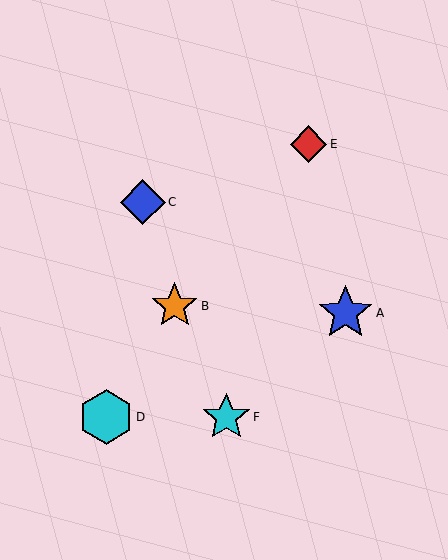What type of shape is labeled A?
Shape A is a blue star.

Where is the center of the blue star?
The center of the blue star is at (346, 313).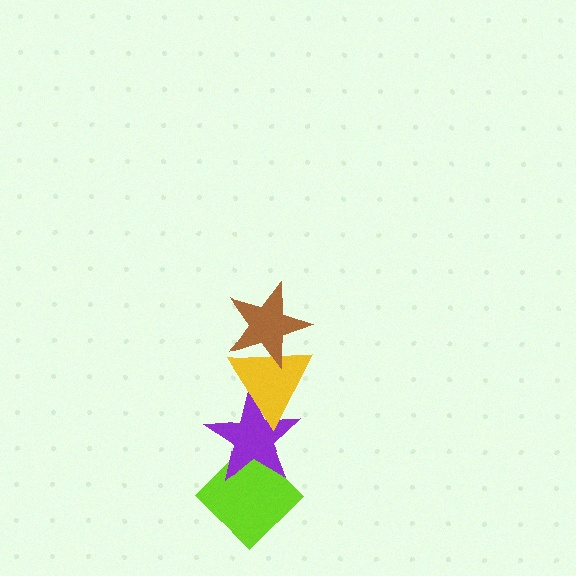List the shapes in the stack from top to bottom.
From top to bottom: the brown star, the yellow triangle, the purple star, the lime diamond.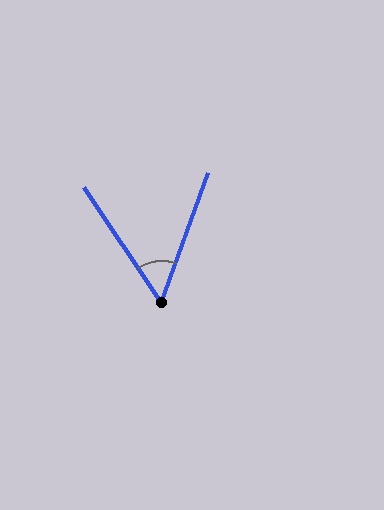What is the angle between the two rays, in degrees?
Approximately 54 degrees.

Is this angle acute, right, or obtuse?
It is acute.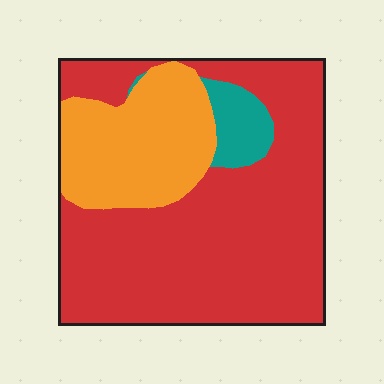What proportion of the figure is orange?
Orange takes up between a quarter and a half of the figure.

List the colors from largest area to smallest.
From largest to smallest: red, orange, teal.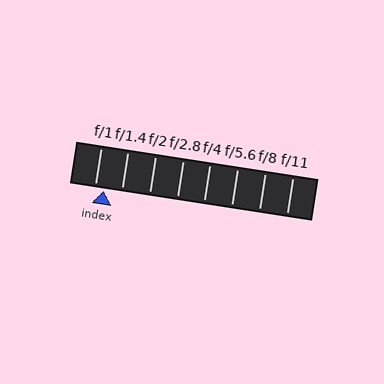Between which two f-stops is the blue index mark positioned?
The index mark is between f/1 and f/1.4.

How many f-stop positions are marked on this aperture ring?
There are 8 f-stop positions marked.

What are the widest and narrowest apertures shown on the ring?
The widest aperture shown is f/1 and the narrowest is f/11.